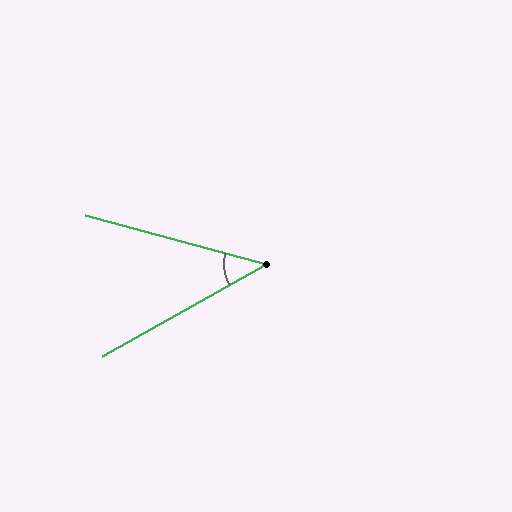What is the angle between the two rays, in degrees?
Approximately 44 degrees.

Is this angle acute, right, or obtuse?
It is acute.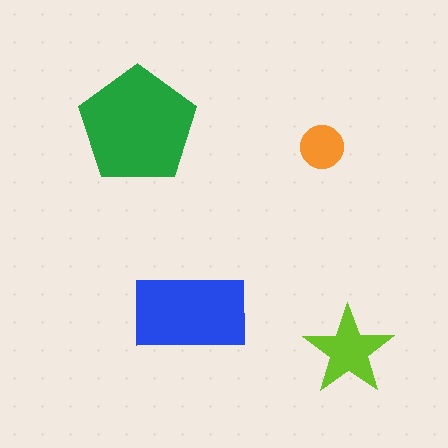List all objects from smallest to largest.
The orange circle, the lime star, the blue rectangle, the green pentagon.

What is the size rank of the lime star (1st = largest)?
3rd.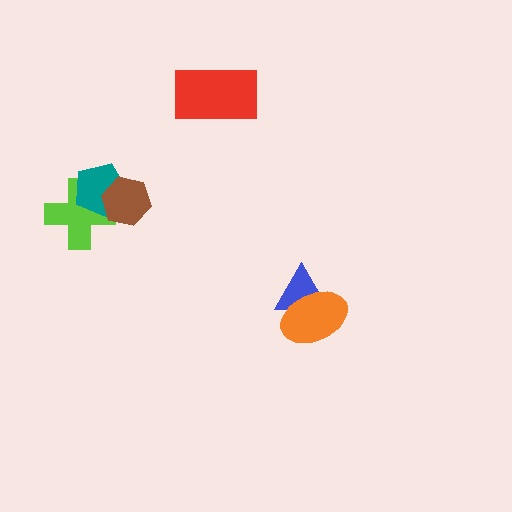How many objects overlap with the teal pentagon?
2 objects overlap with the teal pentagon.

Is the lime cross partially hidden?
Yes, it is partially covered by another shape.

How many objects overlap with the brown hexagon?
2 objects overlap with the brown hexagon.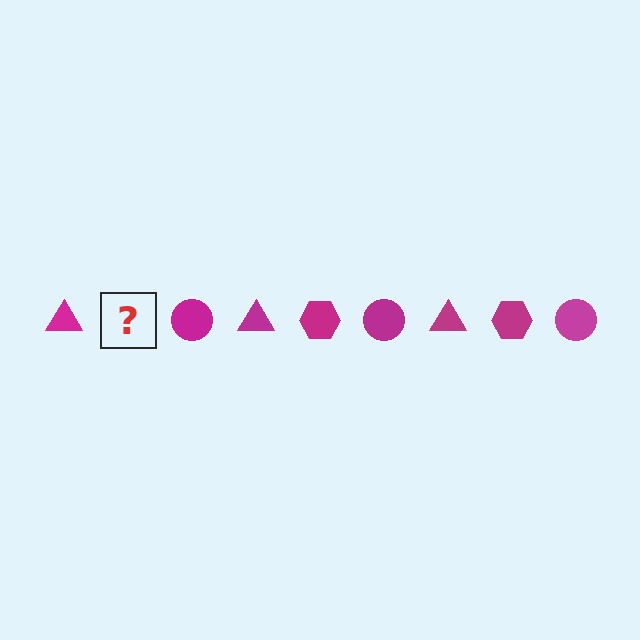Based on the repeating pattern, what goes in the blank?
The blank should be a magenta hexagon.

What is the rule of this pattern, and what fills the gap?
The rule is that the pattern cycles through triangle, hexagon, circle shapes in magenta. The gap should be filled with a magenta hexagon.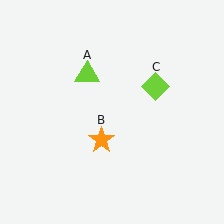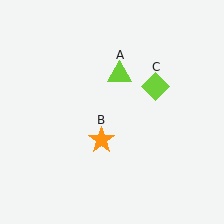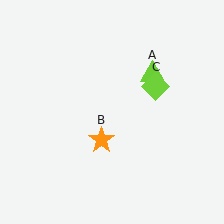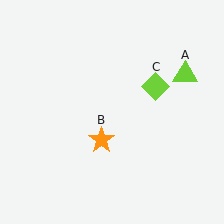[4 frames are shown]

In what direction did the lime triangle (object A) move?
The lime triangle (object A) moved right.